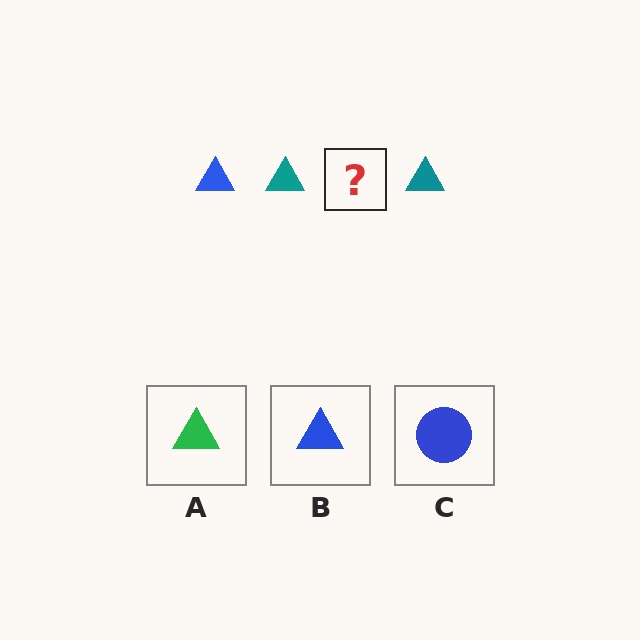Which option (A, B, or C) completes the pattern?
B.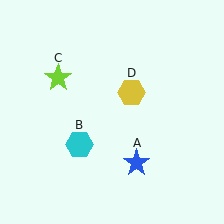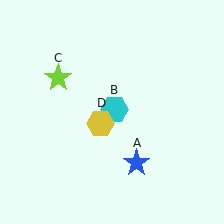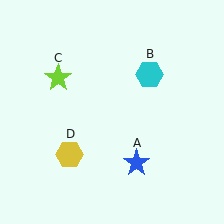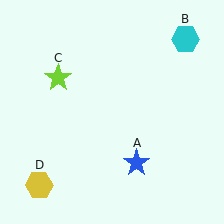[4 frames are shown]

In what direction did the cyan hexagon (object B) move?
The cyan hexagon (object B) moved up and to the right.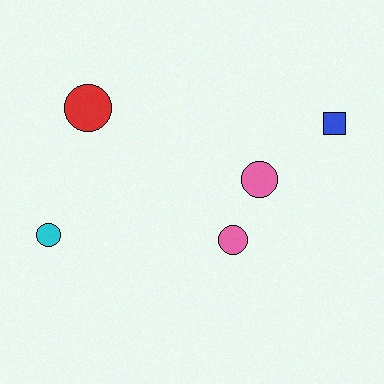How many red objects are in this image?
There is 1 red object.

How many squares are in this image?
There is 1 square.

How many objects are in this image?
There are 5 objects.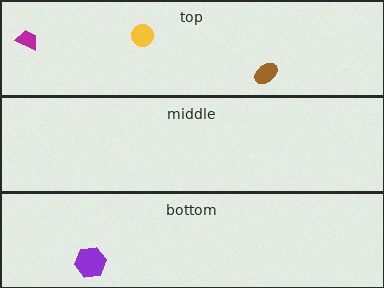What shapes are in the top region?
The brown ellipse, the yellow circle, the magenta trapezoid.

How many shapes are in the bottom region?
1.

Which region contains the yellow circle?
The top region.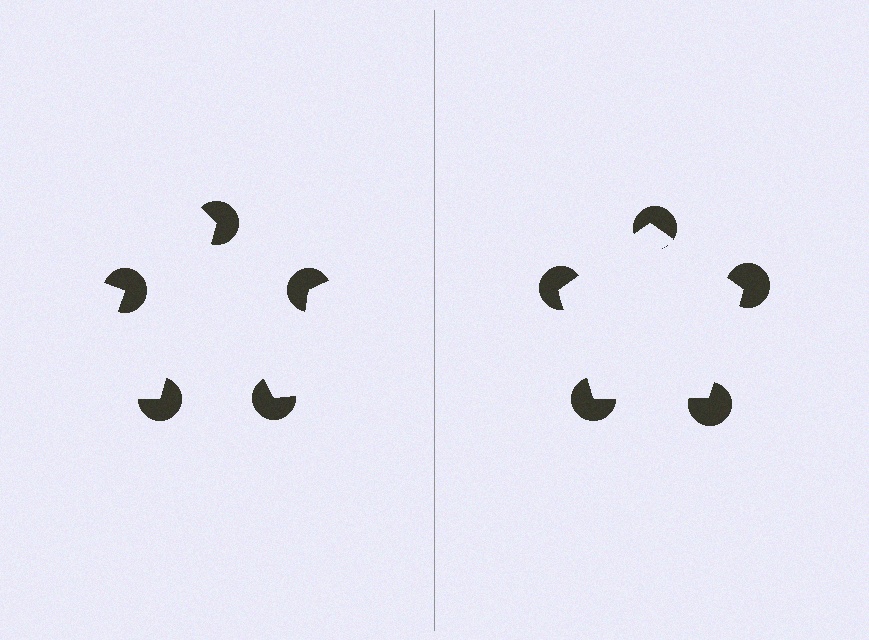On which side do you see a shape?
An illusory pentagon appears on the right side. On the left side the wedge cuts are rotated, so no coherent shape forms.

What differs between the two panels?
The pac-man discs are positioned identically on both sides; only the wedge orientations differ. On the right they align to a pentagon; on the left they are misaligned.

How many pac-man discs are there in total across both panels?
10 — 5 on each side.